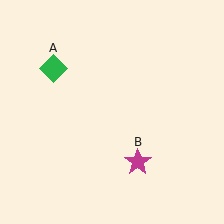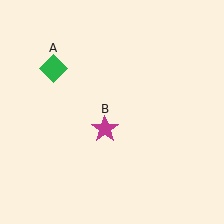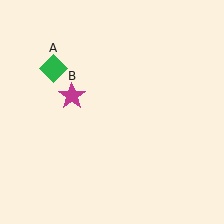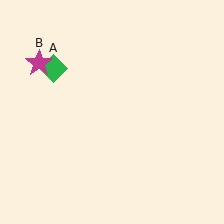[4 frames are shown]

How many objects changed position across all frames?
1 object changed position: magenta star (object B).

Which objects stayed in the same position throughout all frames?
Green diamond (object A) remained stationary.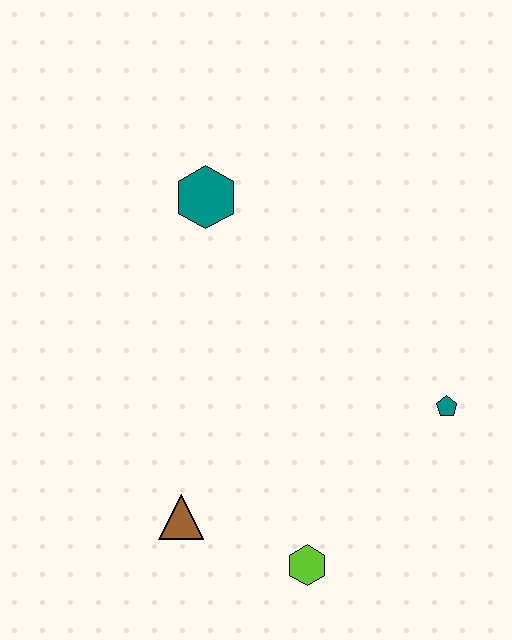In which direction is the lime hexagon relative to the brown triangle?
The lime hexagon is to the right of the brown triangle.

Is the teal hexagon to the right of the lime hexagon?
No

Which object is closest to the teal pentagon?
The lime hexagon is closest to the teal pentagon.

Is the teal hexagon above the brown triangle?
Yes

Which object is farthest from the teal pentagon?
The teal hexagon is farthest from the teal pentagon.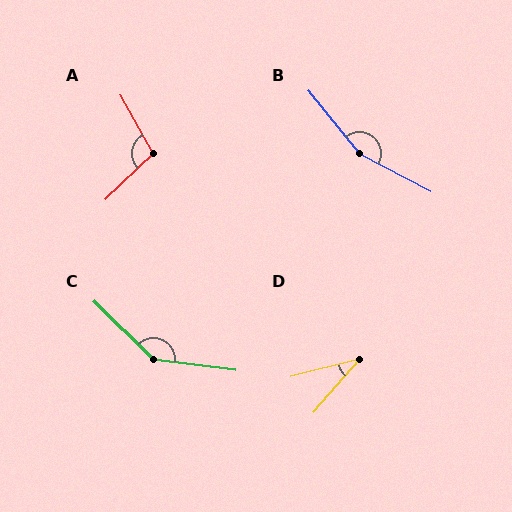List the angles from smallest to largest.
D (34°), A (104°), C (142°), B (157°).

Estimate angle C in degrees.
Approximately 142 degrees.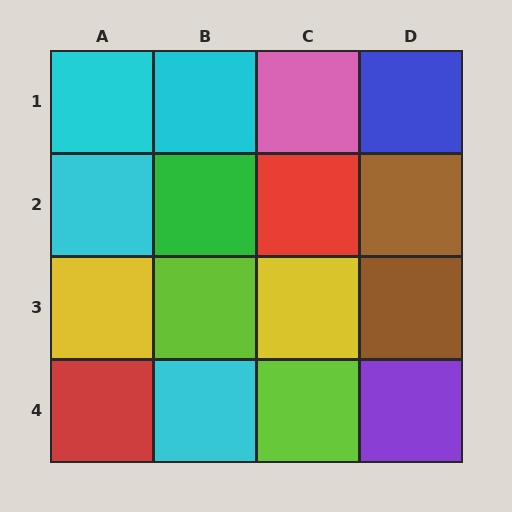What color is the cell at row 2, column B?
Green.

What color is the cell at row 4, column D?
Purple.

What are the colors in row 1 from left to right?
Cyan, cyan, pink, blue.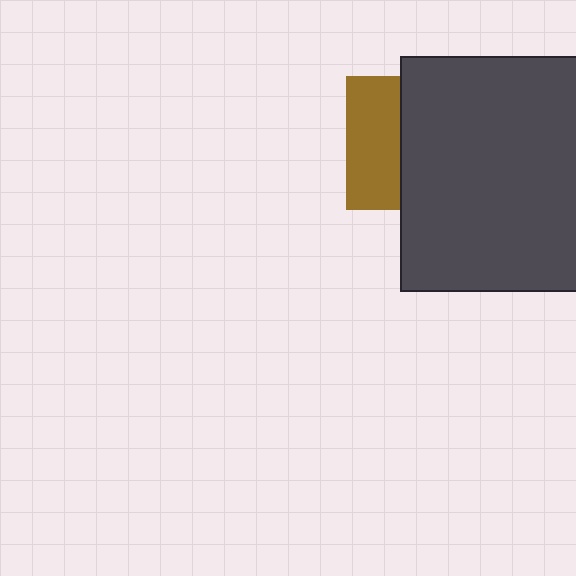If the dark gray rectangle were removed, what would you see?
You would see the complete brown square.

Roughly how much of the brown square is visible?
A small part of it is visible (roughly 40%).